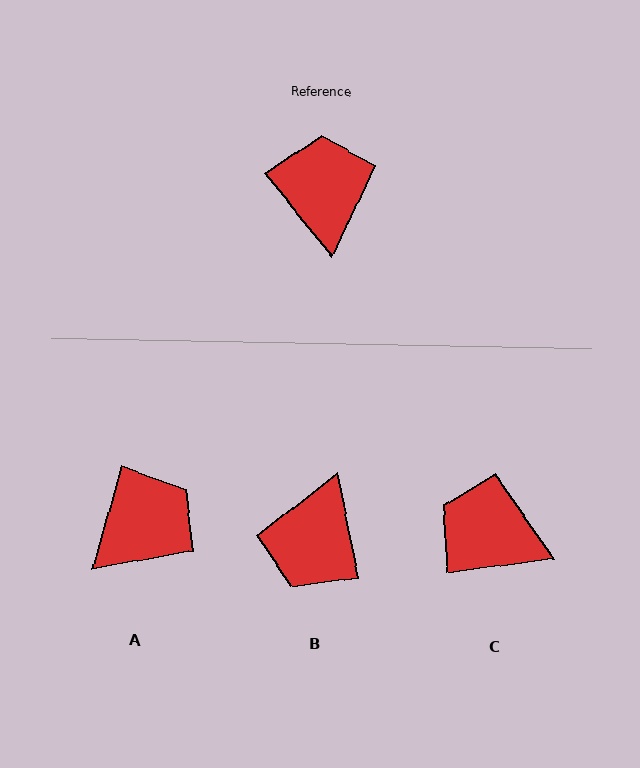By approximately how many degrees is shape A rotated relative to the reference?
Approximately 55 degrees clockwise.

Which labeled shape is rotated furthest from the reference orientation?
B, about 153 degrees away.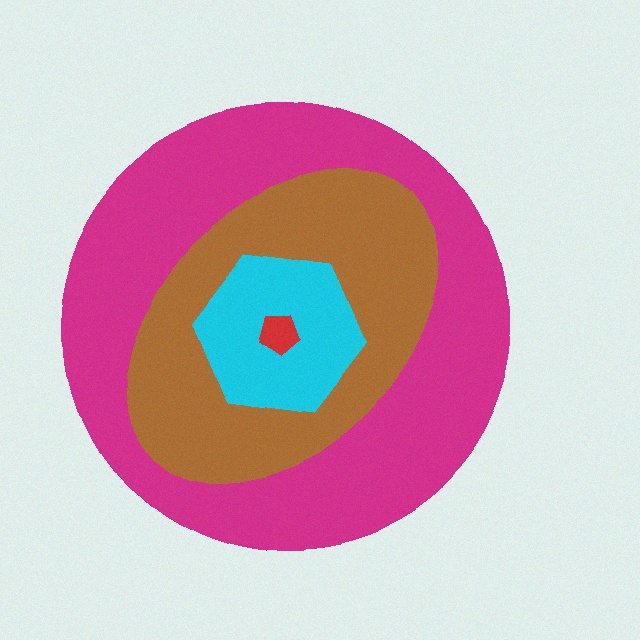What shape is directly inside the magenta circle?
The brown ellipse.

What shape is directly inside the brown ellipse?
The cyan hexagon.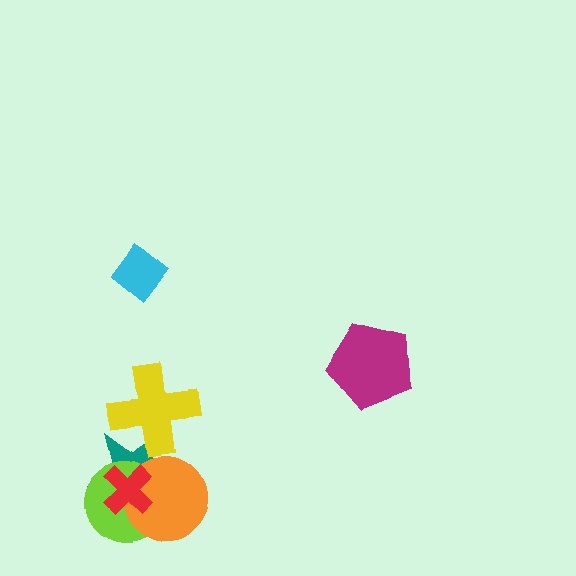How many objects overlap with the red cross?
3 objects overlap with the red cross.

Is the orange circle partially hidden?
Yes, it is partially covered by another shape.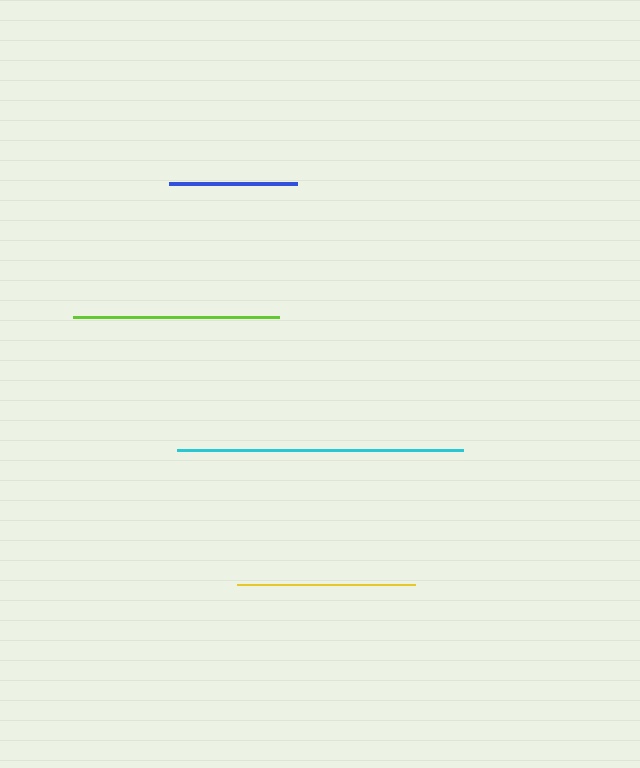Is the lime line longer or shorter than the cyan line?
The cyan line is longer than the lime line.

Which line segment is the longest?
The cyan line is the longest at approximately 286 pixels.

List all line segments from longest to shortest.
From longest to shortest: cyan, lime, yellow, blue.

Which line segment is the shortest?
The blue line is the shortest at approximately 128 pixels.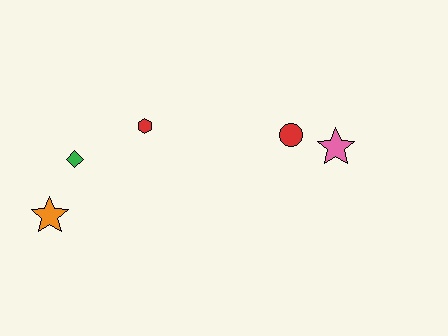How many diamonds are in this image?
There is 1 diamond.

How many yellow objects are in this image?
There are no yellow objects.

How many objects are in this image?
There are 5 objects.